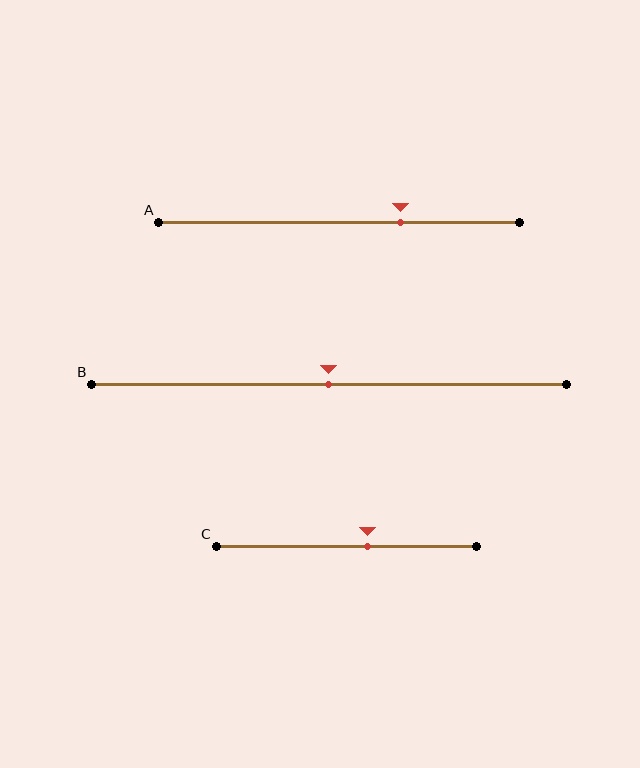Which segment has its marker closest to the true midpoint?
Segment B has its marker closest to the true midpoint.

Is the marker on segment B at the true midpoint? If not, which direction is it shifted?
Yes, the marker on segment B is at the true midpoint.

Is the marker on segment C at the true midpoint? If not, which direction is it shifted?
No, the marker on segment C is shifted to the right by about 8% of the segment length.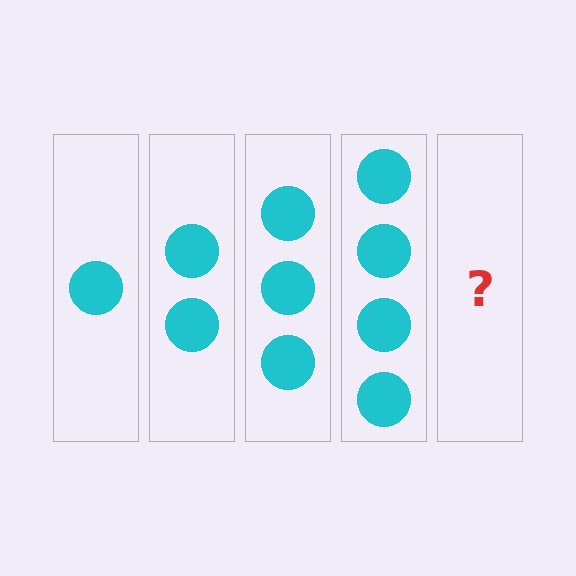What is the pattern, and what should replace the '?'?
The pattern is that each step adds one more circle. The '?' should be 5 circles.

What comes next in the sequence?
The next element should be 5 circles.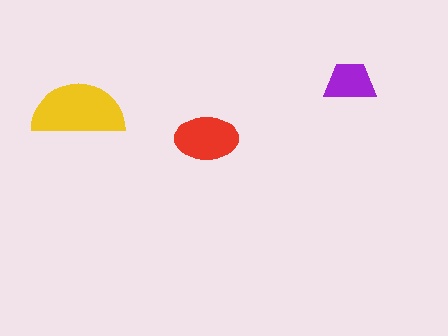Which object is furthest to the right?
The purple trapezoid is rightmost.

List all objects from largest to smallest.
The yellow semicircle, the red ellipse, the purple trapezoid.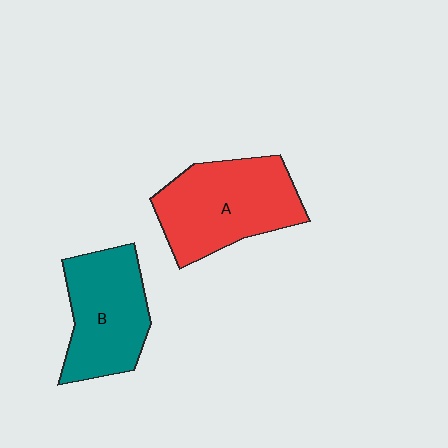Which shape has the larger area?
Shape A (red).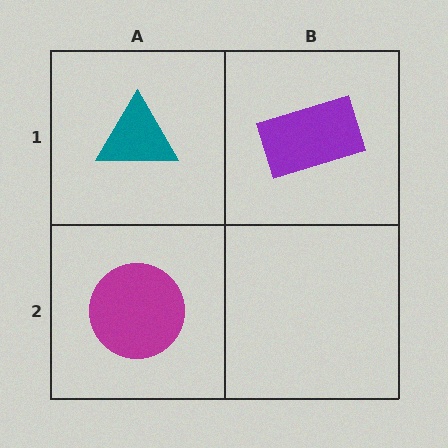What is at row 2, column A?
A magenta circle.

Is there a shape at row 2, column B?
No, that cell is empty.